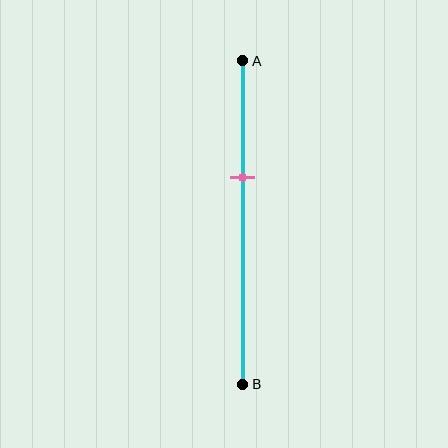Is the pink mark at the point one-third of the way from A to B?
Yes, the mark is approximately at the one-third point.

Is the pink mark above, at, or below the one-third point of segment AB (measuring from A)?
The pink mark is approximately at the one-third point of segment AB.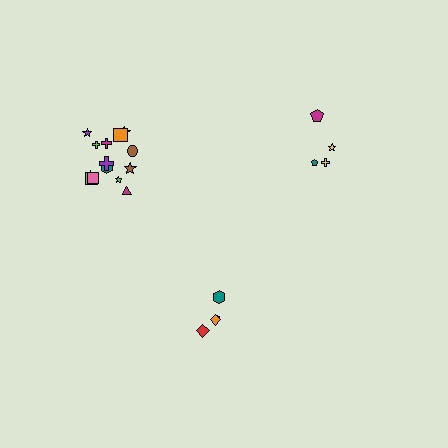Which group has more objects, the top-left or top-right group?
The top-left group.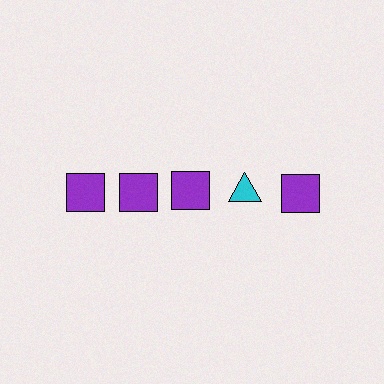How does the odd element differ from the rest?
It differs in both color (cyan instead of purple) and shape (triangle instead of square).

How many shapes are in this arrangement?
There are 5 shapes arranged in a grid pattern.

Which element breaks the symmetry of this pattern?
The cyan triangle in the top row, second from right column breaks the symmetry. All other shapes are purple squares.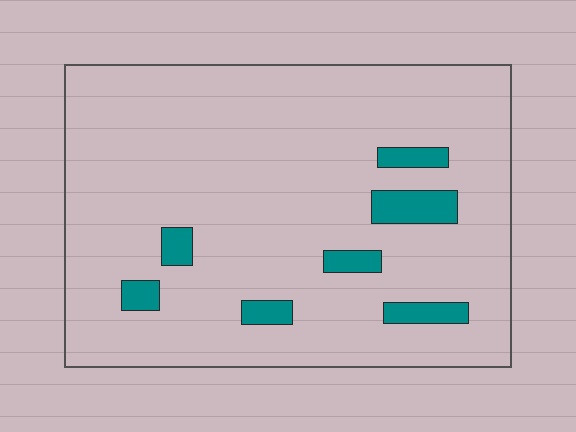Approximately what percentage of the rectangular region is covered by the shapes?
Approximately 10%.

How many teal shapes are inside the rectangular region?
7.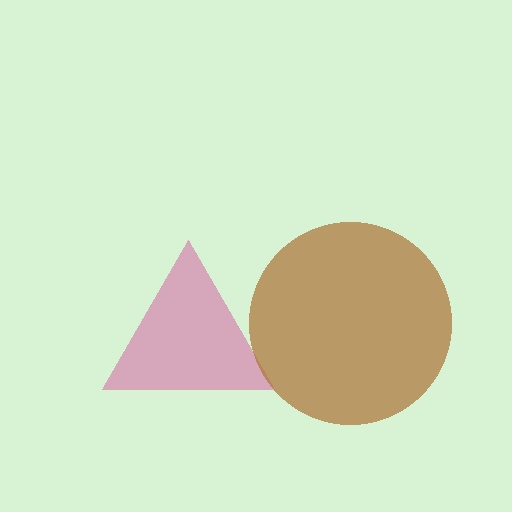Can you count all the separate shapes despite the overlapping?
Yes, there are 2 separate shapes.